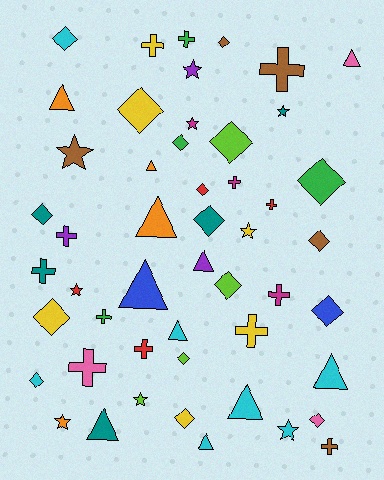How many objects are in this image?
There are 50 objects.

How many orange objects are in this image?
There are 4 orange objects.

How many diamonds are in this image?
There are 17 diamonds.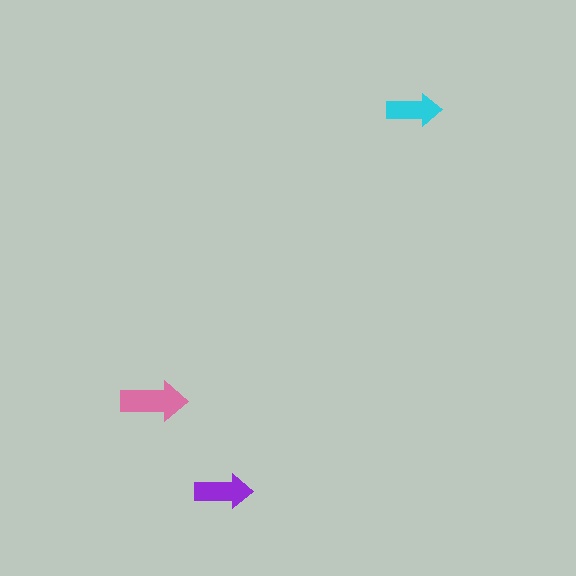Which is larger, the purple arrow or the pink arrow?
The pink one.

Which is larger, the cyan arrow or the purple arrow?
The purple one.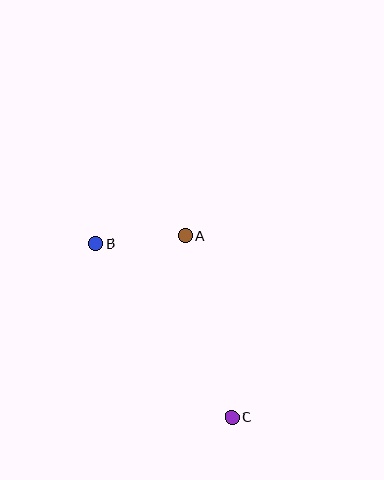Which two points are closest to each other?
Points A and B are closest to each other.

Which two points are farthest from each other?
Points B and C are farthest from each other.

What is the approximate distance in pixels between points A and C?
The distance between A and C is approximately 188 pixels.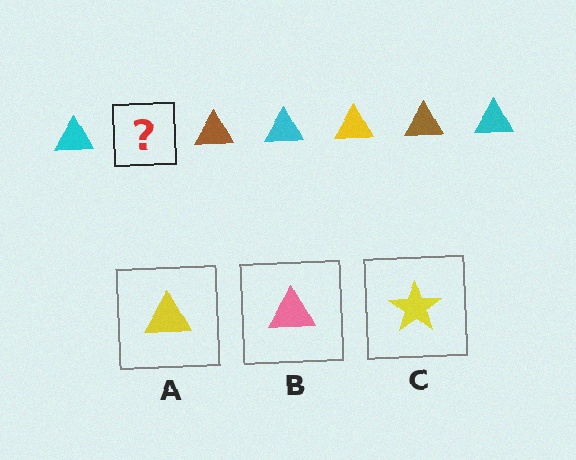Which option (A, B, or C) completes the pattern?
A.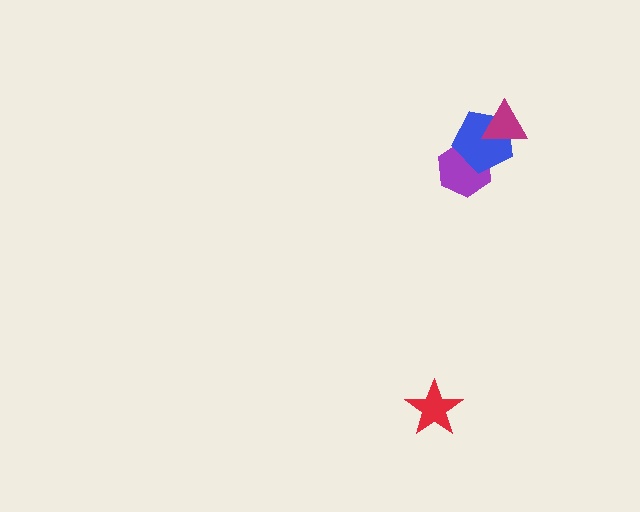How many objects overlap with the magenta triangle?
1 object overlaps with the magenta triangle.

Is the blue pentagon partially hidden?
Yes, it is partially covered by another shape.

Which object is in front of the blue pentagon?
The magenta triangle is in front of the blue pentagon.